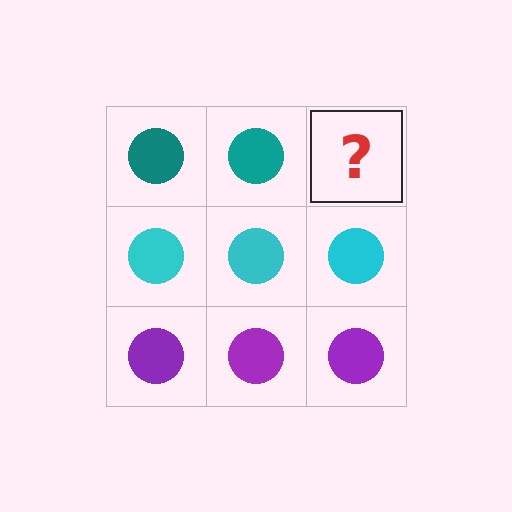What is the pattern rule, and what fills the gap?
The rule is that each row has a consistent color. The gap should be filled with a teal circle.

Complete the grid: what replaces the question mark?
The question mark should be replaced with a teal circle.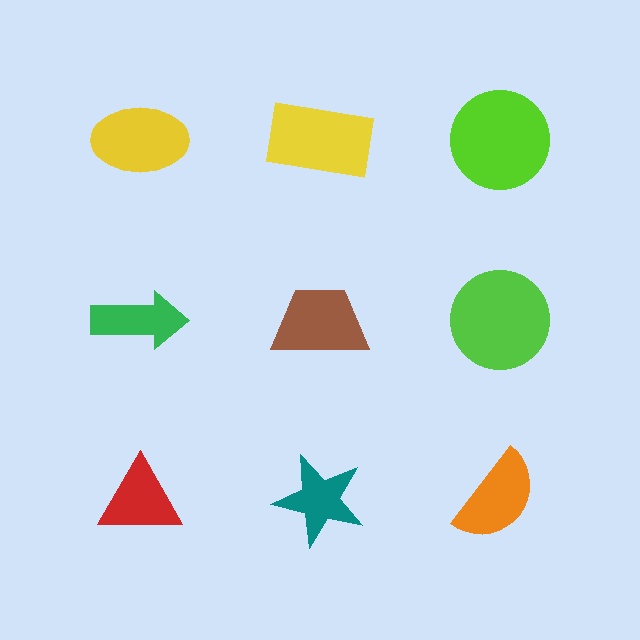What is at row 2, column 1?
A green arrow.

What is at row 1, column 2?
A yellow rectangle.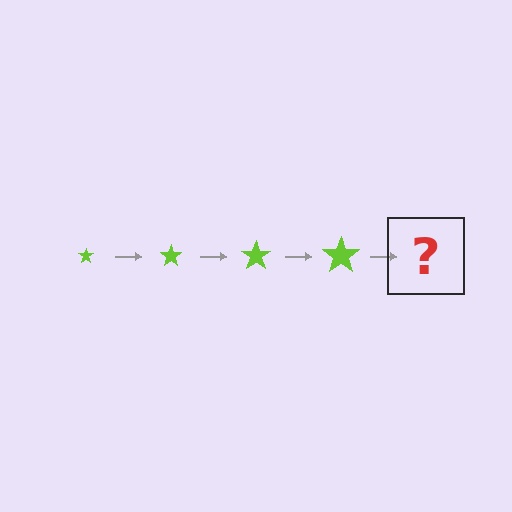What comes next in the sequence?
The next element should be a lime star, larger than the previous one.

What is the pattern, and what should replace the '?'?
The pattern is that the star gets progressively larger each step. The '?' should be a lime star, larger than the previous one.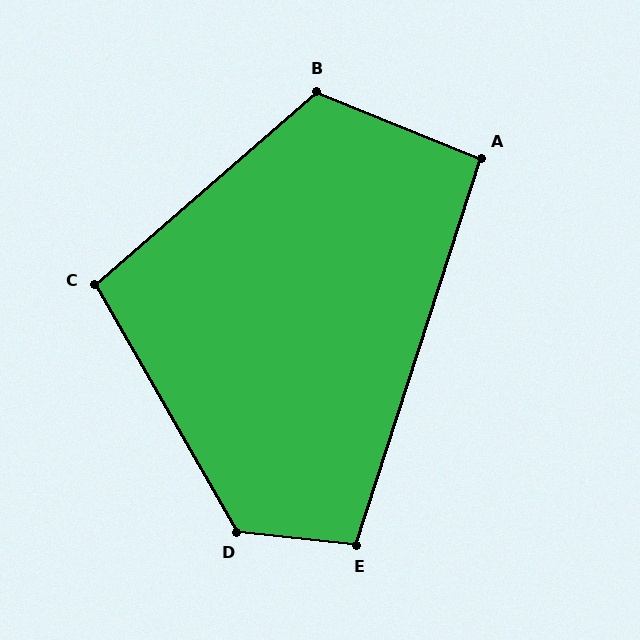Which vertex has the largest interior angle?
D, at approximately 126 degrees.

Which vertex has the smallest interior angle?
A, at approximately 94 degrees.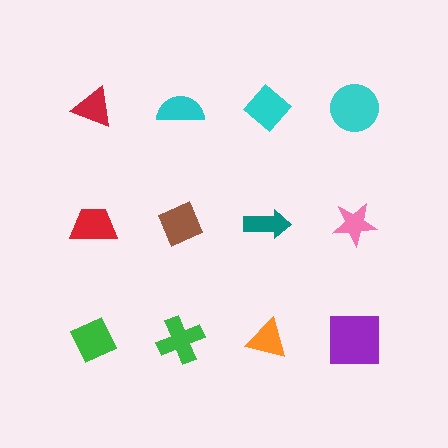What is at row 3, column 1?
A green diamond.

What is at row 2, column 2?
A brown diamond.